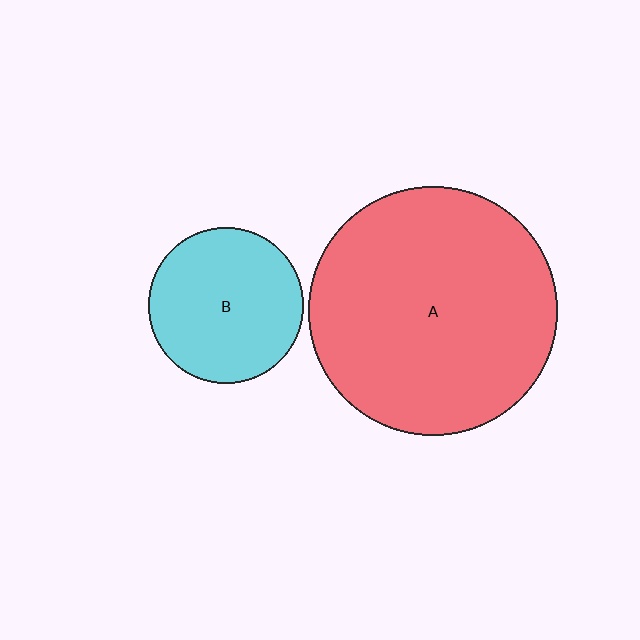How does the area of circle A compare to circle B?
Approximately 2.6 times.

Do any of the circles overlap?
No, none of the circles overlap.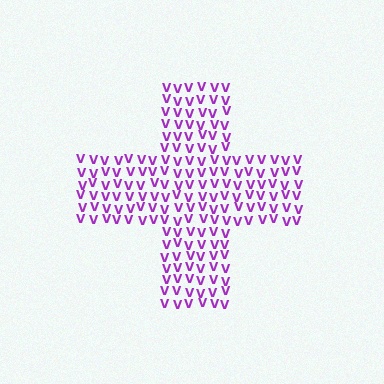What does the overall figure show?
The overall figure shows a cross.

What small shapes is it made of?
It is made of small letter V's.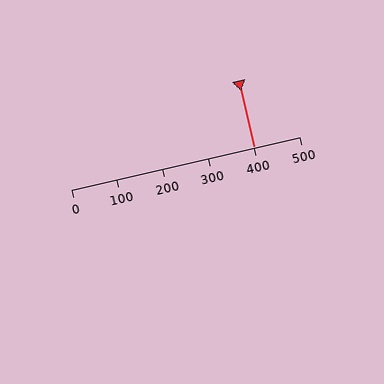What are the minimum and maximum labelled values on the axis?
The axis runs from 0 to 500.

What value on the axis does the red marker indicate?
The marker indicates approximately 400.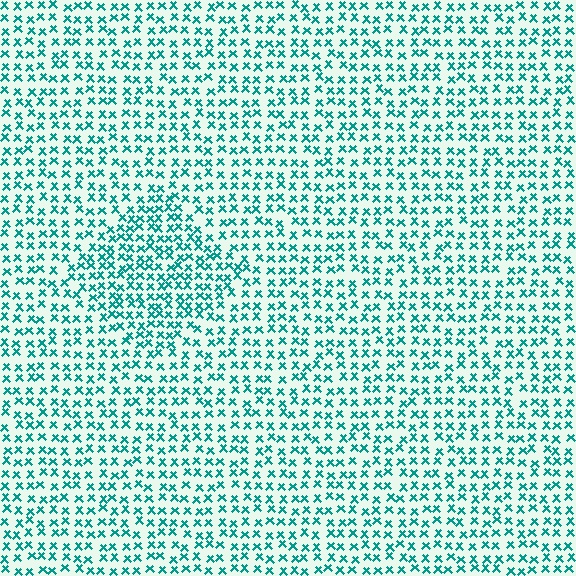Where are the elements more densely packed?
The elements are more densely packed inside the diamond boundary.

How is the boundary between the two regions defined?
The boundary is defined by a change in element density (approximately 1.5x ratio). All elements are the same color, size, and shape.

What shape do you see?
I see a diamond.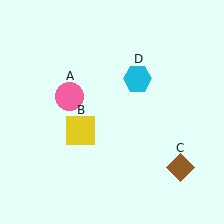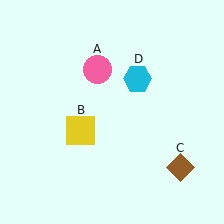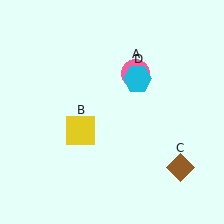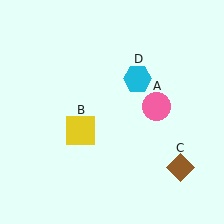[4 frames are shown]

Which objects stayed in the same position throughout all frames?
Yellow square (object B) and brown diamond (object C) and cyan hexagon (object D) remained stationary.